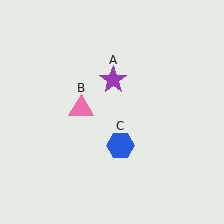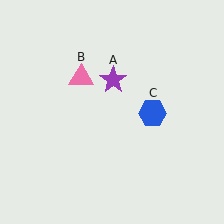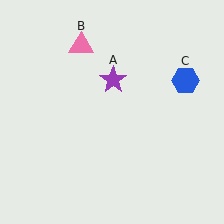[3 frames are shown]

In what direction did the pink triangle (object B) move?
The pink triangle (object B) moved up.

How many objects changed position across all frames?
2 objects changed position: pink triangle (object B), blue hexagon (object C).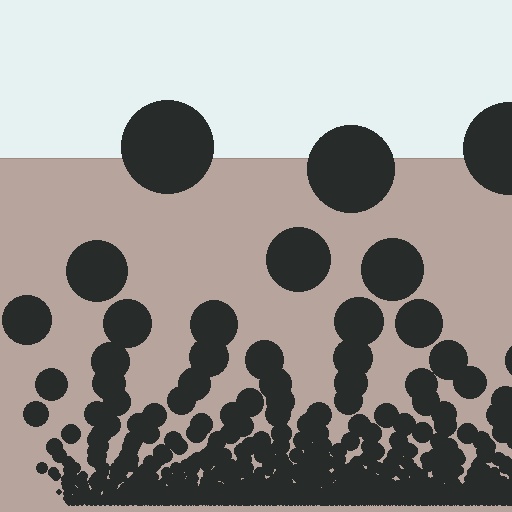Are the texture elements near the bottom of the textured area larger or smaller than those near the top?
Smaller. The gradient is inverted — elements near the bottom are smaller and denser.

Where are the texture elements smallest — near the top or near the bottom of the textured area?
Near the bottom.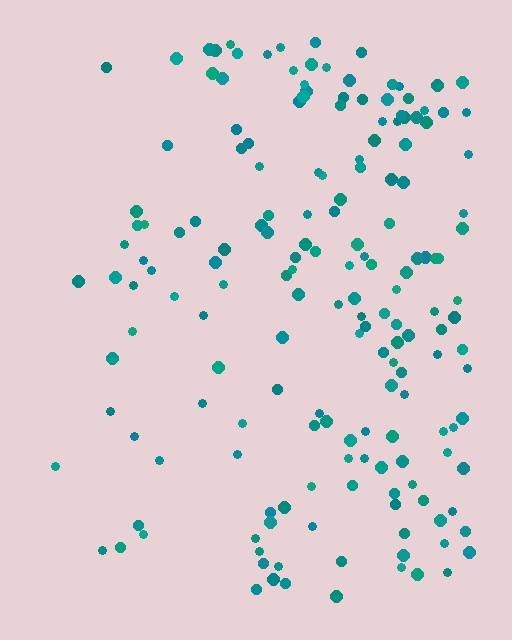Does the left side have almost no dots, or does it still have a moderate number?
Still a moderate number, just noticeably fewer than the right.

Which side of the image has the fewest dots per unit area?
The left.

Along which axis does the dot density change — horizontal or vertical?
Horizontal.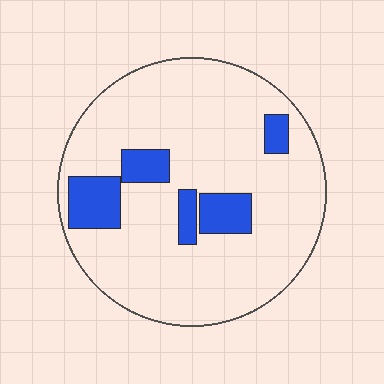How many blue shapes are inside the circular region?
5.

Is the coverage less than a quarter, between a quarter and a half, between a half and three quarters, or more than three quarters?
Less than a quarter.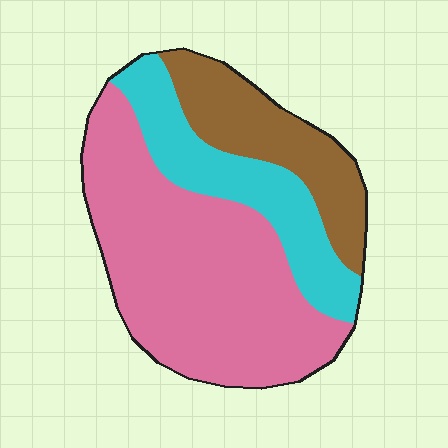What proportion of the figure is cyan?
Cyan covers 23% of the figure.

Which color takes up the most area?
Pink, at roughly 55%.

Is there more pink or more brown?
Pink.